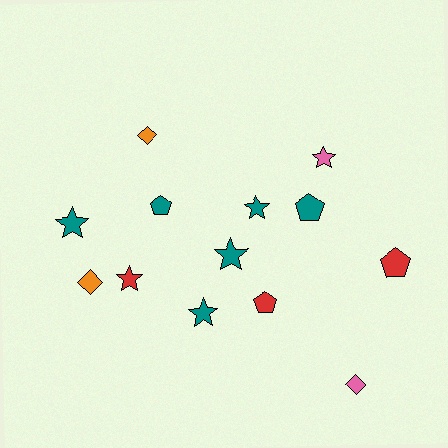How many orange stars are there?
There are no orange stars.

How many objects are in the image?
There are 13 objects.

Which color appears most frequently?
Teal, with 6 objects.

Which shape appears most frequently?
Star, with 6 objects.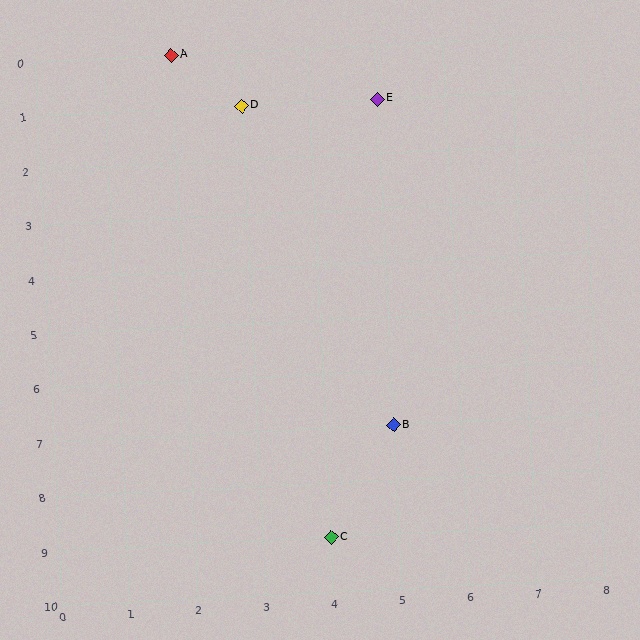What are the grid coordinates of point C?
Point C is at grid coordinates (4, 9).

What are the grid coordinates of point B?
Point B is at grid coordinates (5, 7).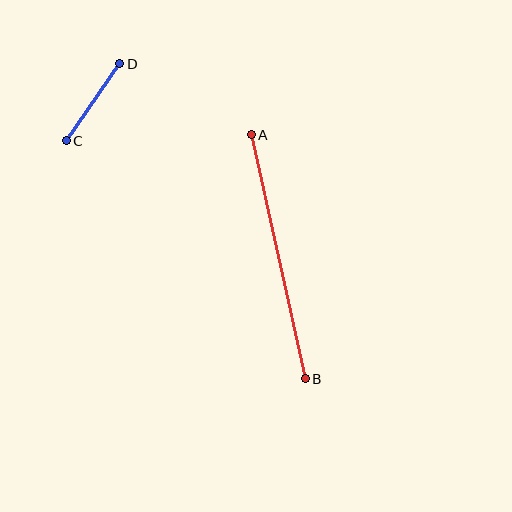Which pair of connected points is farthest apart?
Points A and B are farthest apart.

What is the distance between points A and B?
The distance is approximately 250 pixels.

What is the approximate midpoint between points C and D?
The midpoint is at approximately (93, 102) pixels.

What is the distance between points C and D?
The distance is approximately 94 pixels.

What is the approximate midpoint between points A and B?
The midpoint is at approximately (278, 257) pixels.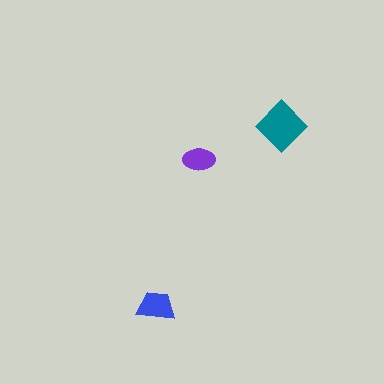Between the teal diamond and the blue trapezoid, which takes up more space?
The teal diamond.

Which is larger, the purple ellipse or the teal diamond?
The teal diamond.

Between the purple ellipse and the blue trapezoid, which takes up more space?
The blue trapezoid.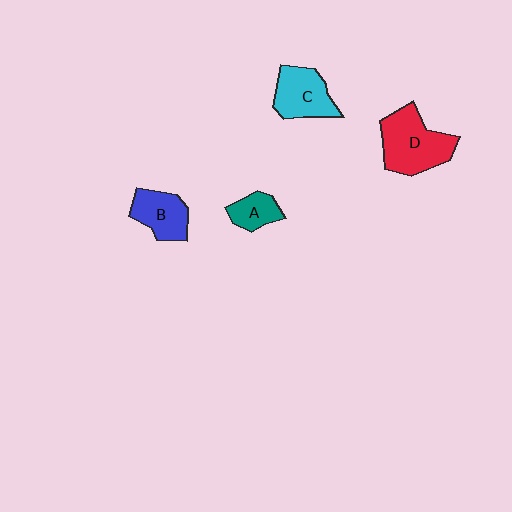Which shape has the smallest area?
Shape A (teal).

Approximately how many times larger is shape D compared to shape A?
Approximately 2.4 times.